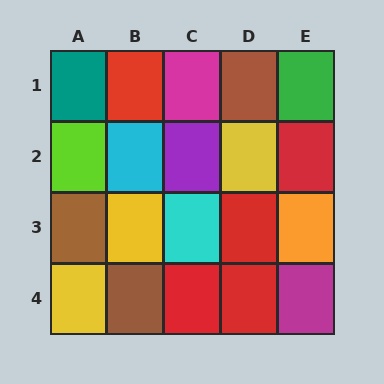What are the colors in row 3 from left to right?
Brown, yellow, cyan, red, orange.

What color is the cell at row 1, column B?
Red.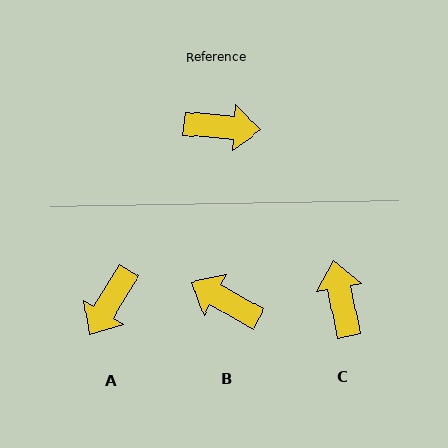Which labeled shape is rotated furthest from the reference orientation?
B, about 156 degrees away.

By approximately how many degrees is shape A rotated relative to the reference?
Approximately 116 degrees clockwise.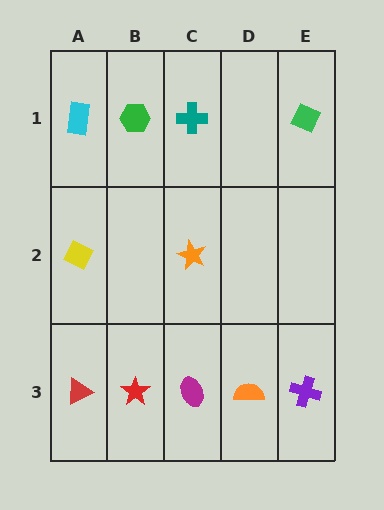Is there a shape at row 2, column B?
No, that cell is empty.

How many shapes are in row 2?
2 shapes.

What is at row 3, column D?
An orange semicircle.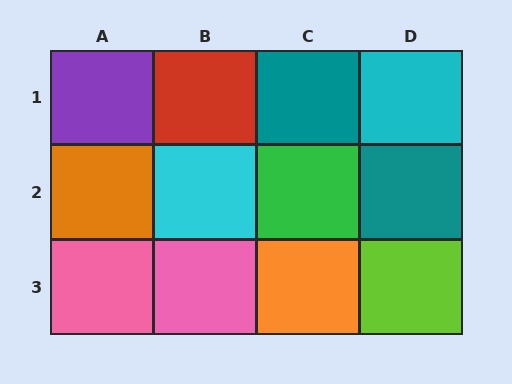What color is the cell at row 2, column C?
Green.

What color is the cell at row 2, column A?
Orange.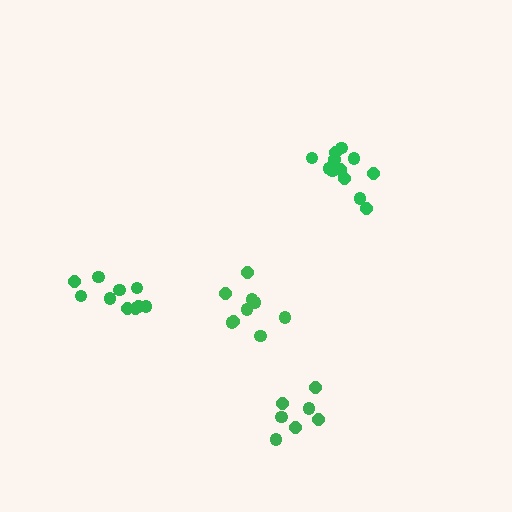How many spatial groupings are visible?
There are 4 spatial groupings.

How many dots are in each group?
Group 1: 9 dots, Group 2: 10 dots, Group 3: 12 dots, Group 4: 7 dots (38 total).